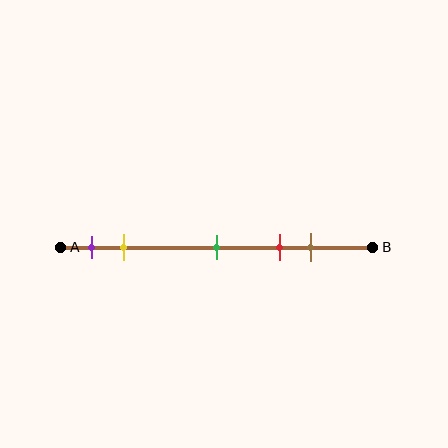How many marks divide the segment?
There are 5 marks dividing the segment.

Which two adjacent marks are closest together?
The purple and yellow marks are the closest adjacent pair.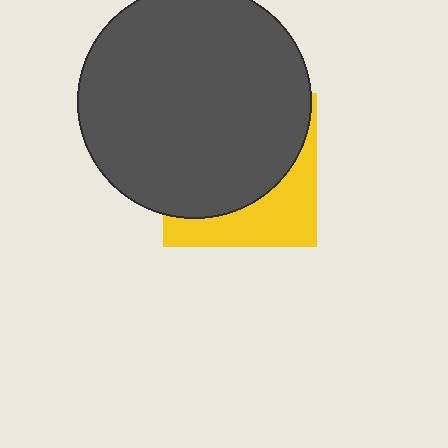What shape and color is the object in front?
The object in front is a dark gray circle.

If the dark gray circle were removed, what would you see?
You would see the complete yellow square.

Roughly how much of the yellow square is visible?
A small part of it is visible (roughly 34%).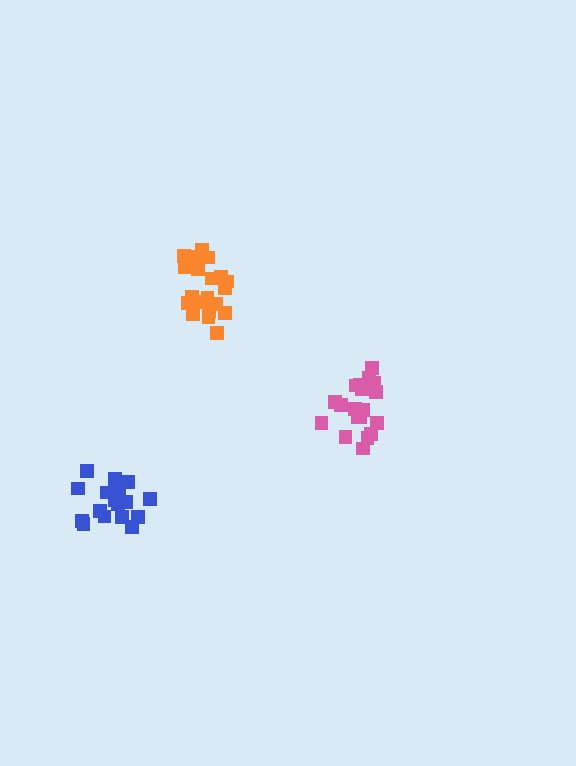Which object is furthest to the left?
The blue cluster is leftmost.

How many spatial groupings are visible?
There are 3 spatial groupings.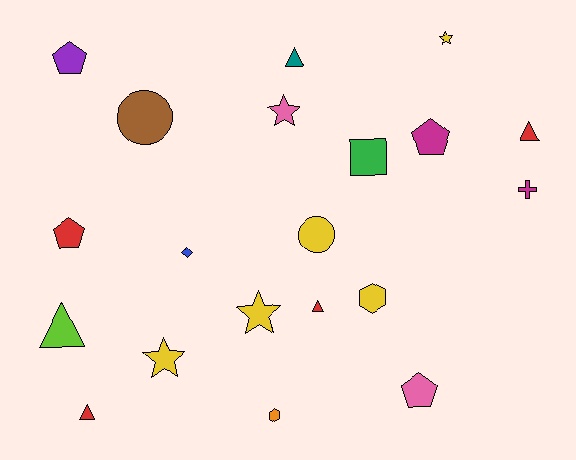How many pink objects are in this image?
There are 2 pink objects.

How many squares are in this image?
There is 1 square.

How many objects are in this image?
There are 20 objects.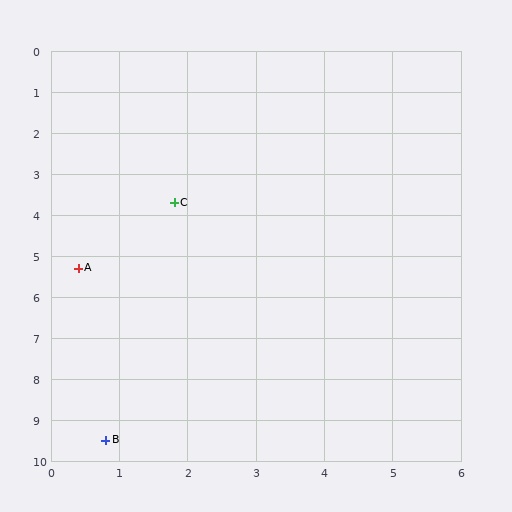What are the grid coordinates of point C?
Point C is at approximately (1.8, 3.7).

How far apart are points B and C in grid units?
Points B and C are about 5.9 grid units apart.